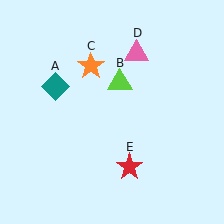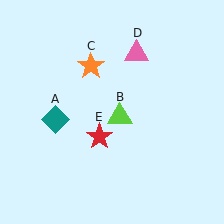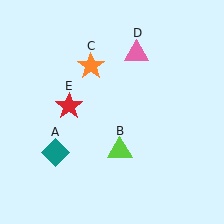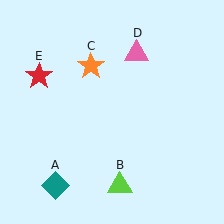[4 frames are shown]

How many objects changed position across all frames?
3 objects changed position: teal diamond (object A), lime triangle (object B), red star (object E).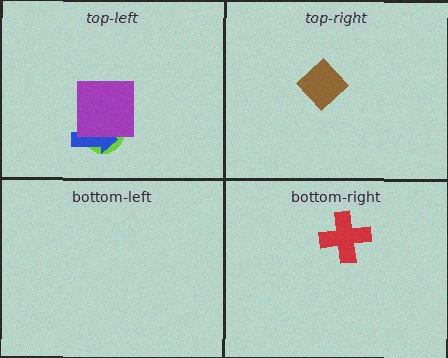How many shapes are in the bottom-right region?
1.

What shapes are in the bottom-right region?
The red cross.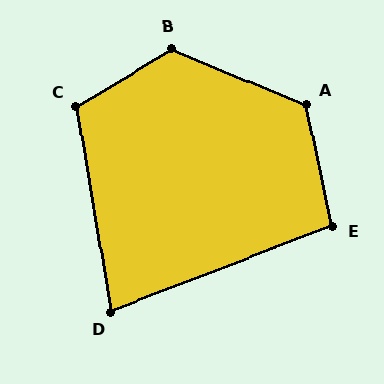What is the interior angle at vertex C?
Approximately 111 degrees (obtuse).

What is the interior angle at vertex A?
Approximately 124 degrees (obtuse).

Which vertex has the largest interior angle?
B, at approximately 127 degrees.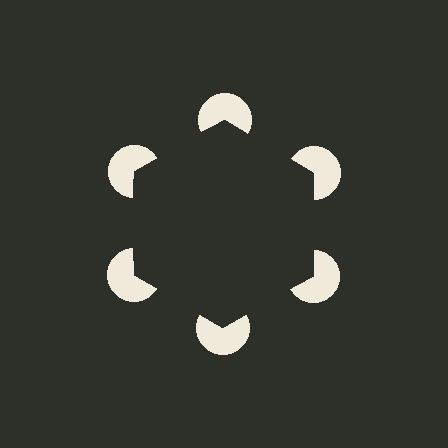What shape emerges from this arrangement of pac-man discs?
An illusory hexagon — its edges are inferred from the aligned wedge cuts in the pac-man discs, not physically drawn.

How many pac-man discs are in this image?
There are 6 — one at each vertex of the illusory hexagon.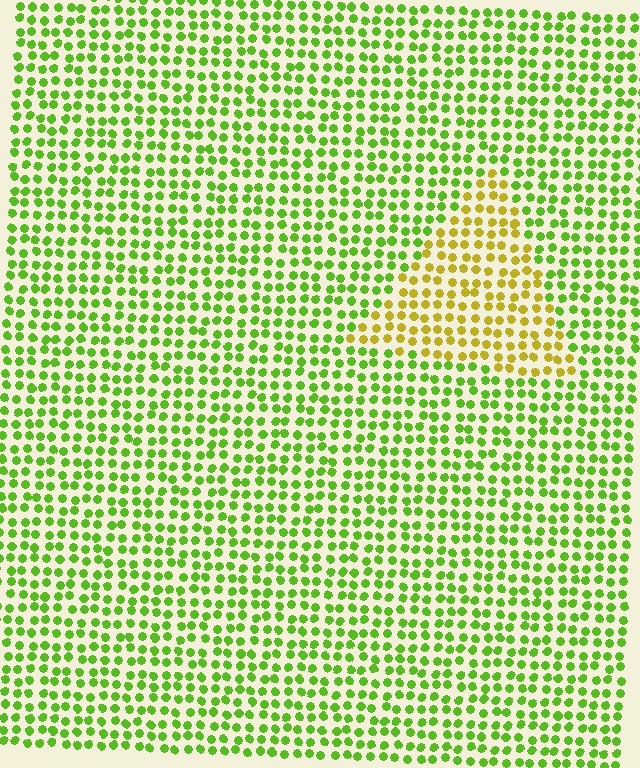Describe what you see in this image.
The image is filled with small lime elements in a uniform arrangement. A triangle-shaped region is visible where the elements are tinted to a slightly different hue, forming a subtle color boundary.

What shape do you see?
I see a triangle.